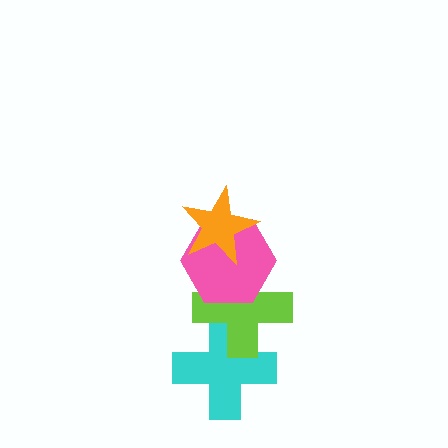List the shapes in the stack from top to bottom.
From top to bottom: the orange star, the pink hexagon, the lime cross, the cyan cross.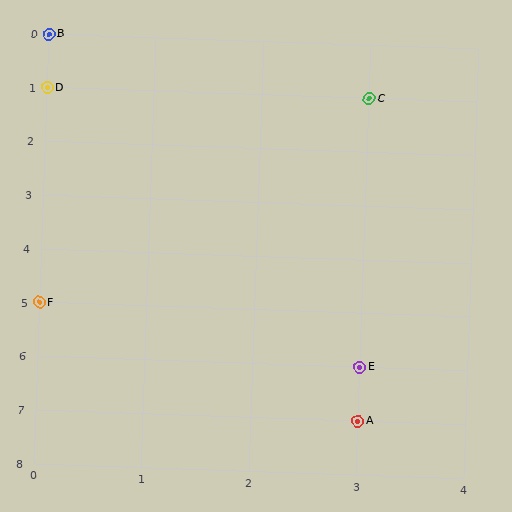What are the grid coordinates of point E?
Point E is at grid coordinates (3, 6).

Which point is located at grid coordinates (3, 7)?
Point A is at (3, 7).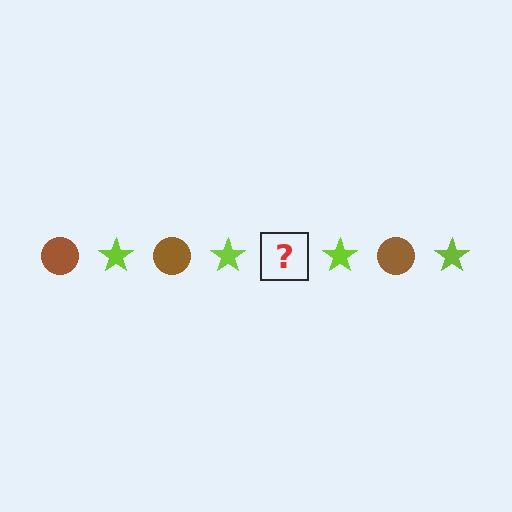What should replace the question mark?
The question mark should be replaced with a brown circle.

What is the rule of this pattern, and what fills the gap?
The rule is that the pattern alternates between brown circle and lime star. The gap should be filled with a brown circle.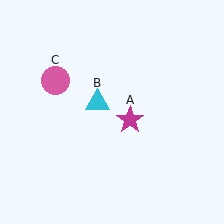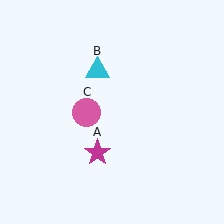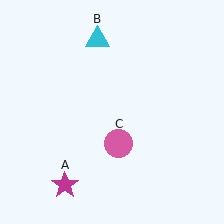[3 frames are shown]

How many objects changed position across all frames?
3 objects changed position: magenta star (object A), cyan triangle (object B), pink circle (object C).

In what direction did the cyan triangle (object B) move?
The cyan triangle (object B) moved up.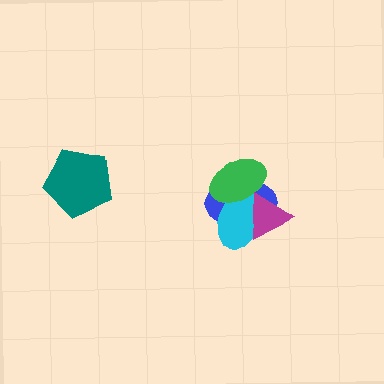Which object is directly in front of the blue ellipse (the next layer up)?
The cyan ellipse is directly in front of the blue ellipse.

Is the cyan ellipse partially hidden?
Yes, it is partially covered by another shape.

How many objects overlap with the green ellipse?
3 objects overlap with the green ellipse.